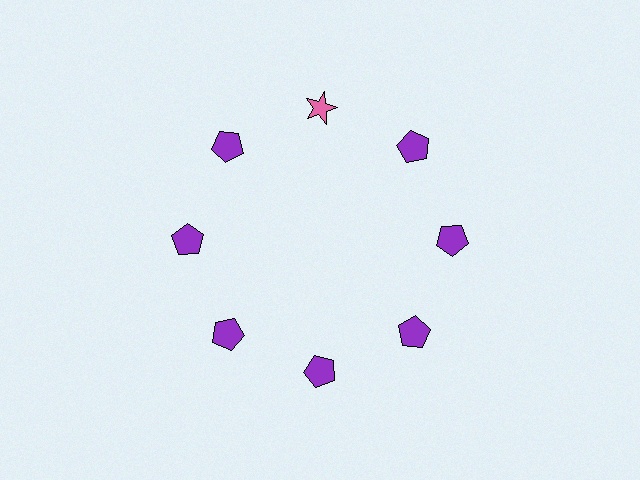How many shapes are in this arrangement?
There are 8 shapes arranged in a ring pattern.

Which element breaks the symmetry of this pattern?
The pink star at roughly the 12 o'clock position breaks the symmetry. All other shapes are purple pentagons.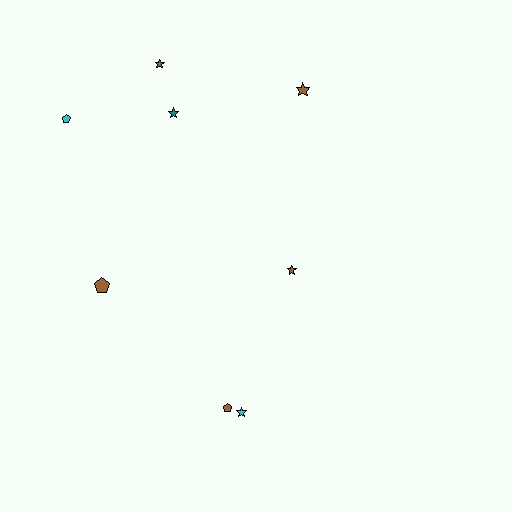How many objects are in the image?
There are 8 objects.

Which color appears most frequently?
Brown, with 5 objects.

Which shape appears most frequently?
Star, with 5 objects.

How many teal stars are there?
There is 1 teal star.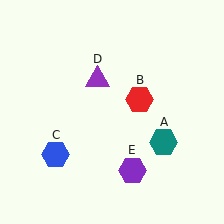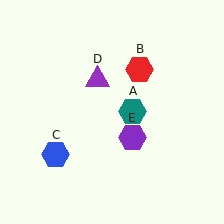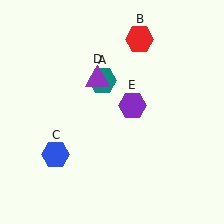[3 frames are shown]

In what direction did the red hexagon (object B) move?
The red hexagon (object B) moved up.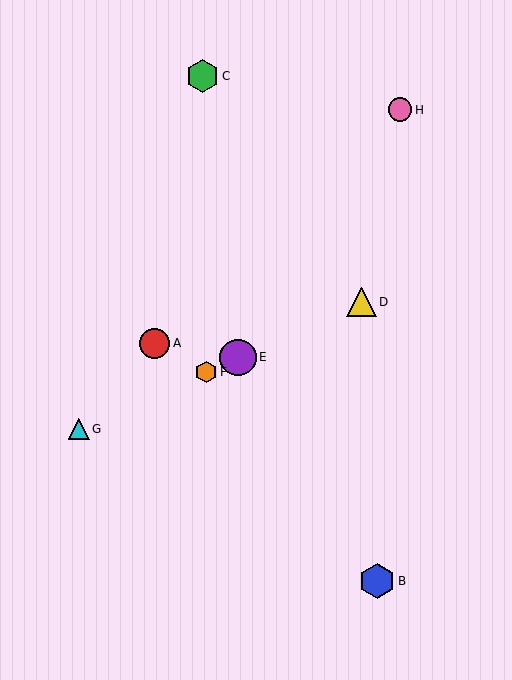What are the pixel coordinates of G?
Object G is at (79, 429).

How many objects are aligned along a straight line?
4 objects (D, E, F, G) are aligned along a straight line.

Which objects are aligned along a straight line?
Objects D, E, F, G are aligned along a straight line.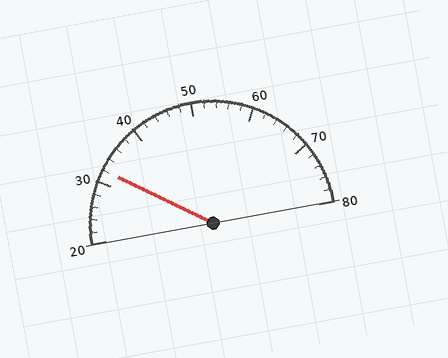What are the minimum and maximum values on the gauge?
The gauge ranges from 20 to 80.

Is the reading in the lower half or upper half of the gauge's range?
The reading is in the lower half of the range (20 to 80).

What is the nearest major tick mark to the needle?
The nearest major tick mark is 30.